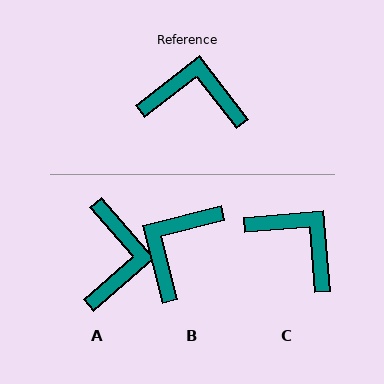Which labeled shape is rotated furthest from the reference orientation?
A, about 87 degrees away.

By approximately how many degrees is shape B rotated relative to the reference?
Approximately 66 degrees counter-clockwise.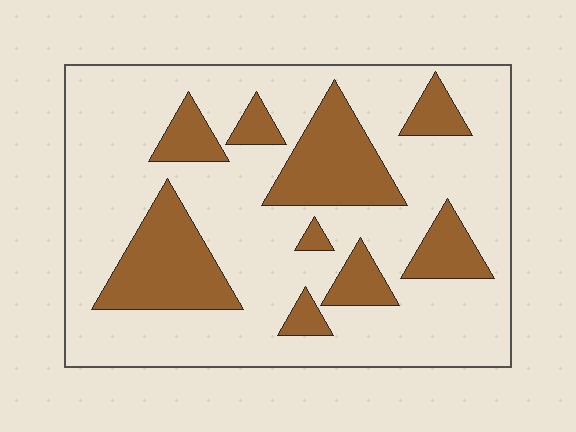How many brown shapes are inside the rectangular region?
9.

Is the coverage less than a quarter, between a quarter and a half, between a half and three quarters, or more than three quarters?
Between a quarter and a half.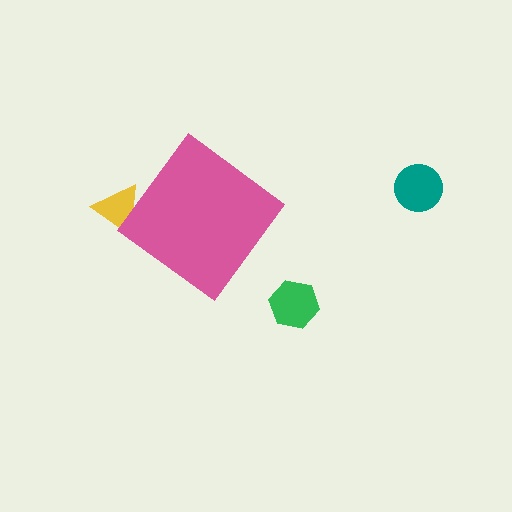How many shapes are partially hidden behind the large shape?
1 shape is partially hidden.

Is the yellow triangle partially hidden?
Yes, the yellow triangle is partially hidden behind the pink diamond.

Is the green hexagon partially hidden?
No, the green hexagon is fully visible.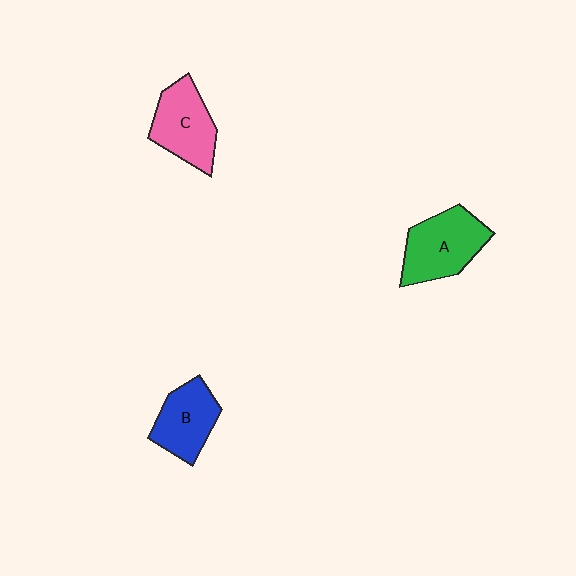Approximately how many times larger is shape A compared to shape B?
Approximately 1.2 times.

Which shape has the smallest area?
Shape B (blue).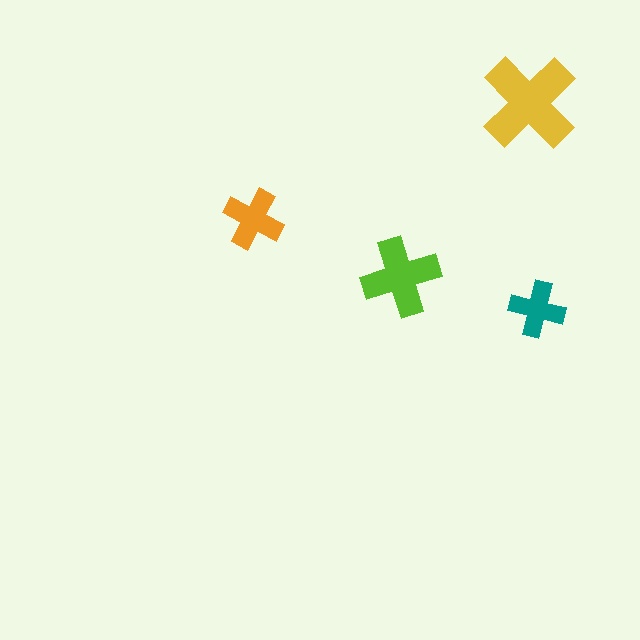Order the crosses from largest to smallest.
the yellow one, the lime one, the orange one, the teal one.